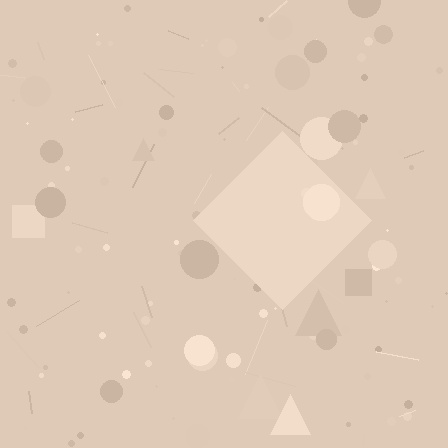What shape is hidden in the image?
A diamond is hidden in the image.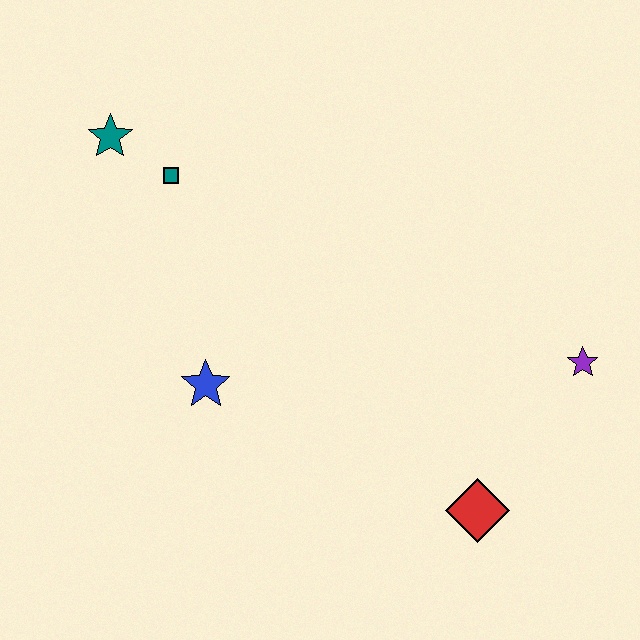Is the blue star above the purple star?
No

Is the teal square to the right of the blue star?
No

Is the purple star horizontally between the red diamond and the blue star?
No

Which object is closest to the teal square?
The teal star is closest to the teal square.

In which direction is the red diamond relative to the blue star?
The red diamond is to the right of the blue star.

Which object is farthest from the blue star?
The purple star is farthest from the blue star.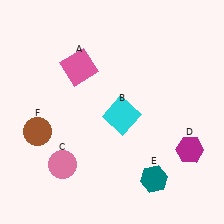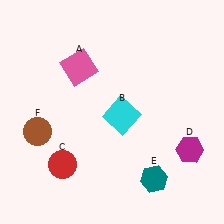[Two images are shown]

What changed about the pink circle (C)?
In Image 1, C is pink. In Image 2, it changed to red.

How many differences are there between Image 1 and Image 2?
There is 1 difference between the two images.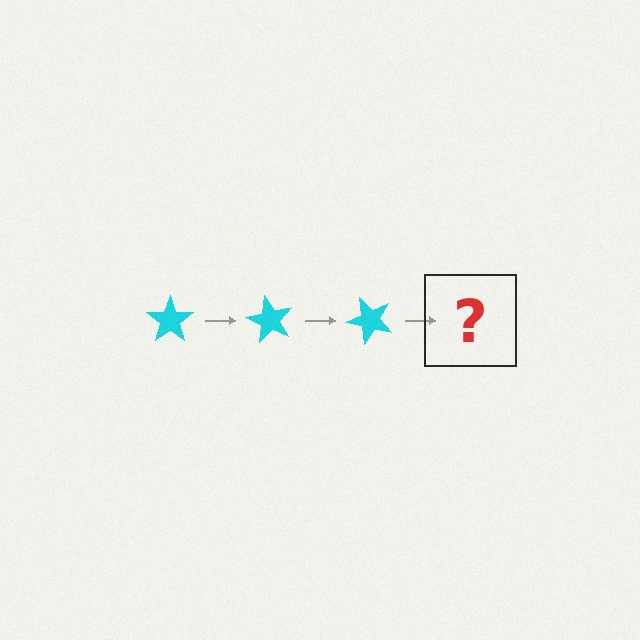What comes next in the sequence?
The next element should be a cyan star rotated 180 degrees.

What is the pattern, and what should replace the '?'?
The pattern is that the star rotates 60 degrees each step. The '?' should be a cyan star rotated 180 degrees.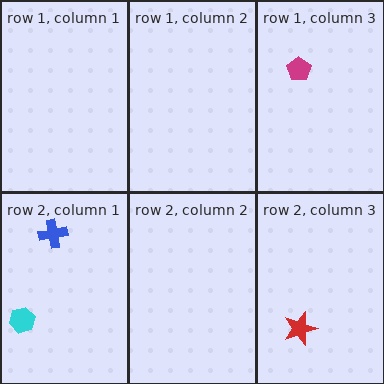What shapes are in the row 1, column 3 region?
The magenta pentagon.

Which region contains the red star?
The row 2, column 3 region.